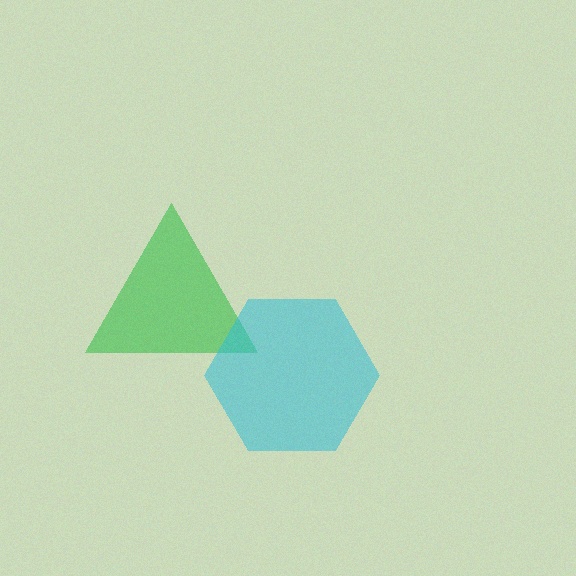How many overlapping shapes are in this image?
There are 2 overlapping shapes in the image.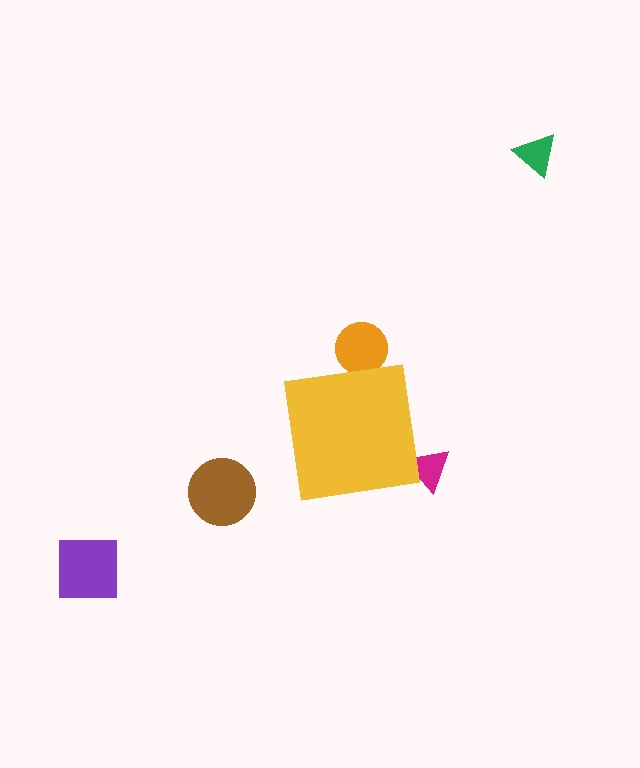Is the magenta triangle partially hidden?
Yes, the magenta triangle is partially hidden behind the yellow square.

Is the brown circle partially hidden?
No, the brown circle is fully visible.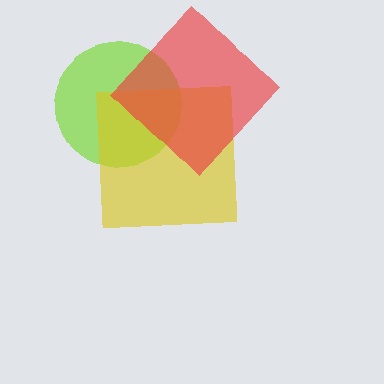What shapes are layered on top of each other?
The layered shapes are: a lime circle, a yellow square, a red diamond.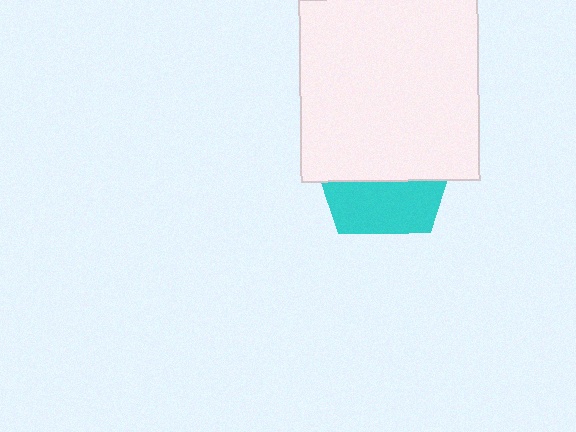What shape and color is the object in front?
The object in front is a white rectangle.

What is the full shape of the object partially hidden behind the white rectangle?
The partially hidden object is a cyan pentagon.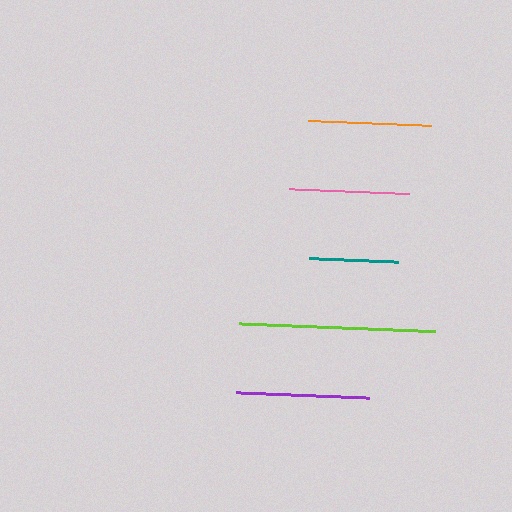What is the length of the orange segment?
The orange segment is approximately 123 pixels long.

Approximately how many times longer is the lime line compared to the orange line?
The lime line is approximately 1.6 times the length of the orange line.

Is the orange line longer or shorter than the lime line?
The lime line is longer than the orange line.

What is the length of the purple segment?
The purple segment is approximately 134 pixels long.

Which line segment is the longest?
The lime line is the longest at approximately 196 pixels.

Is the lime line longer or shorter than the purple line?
The lime line is longer than the purple line.